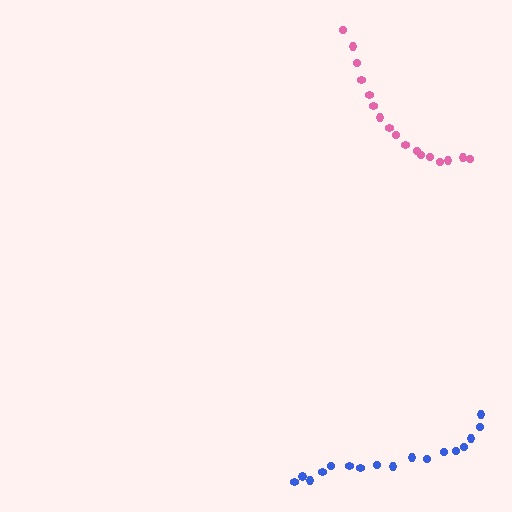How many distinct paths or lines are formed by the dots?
There are 2 distinct paths.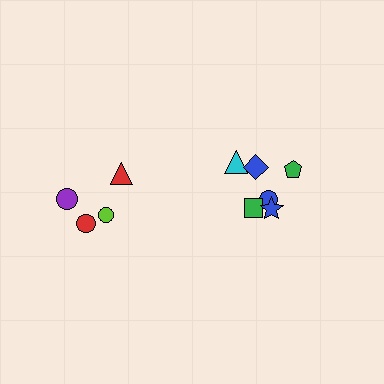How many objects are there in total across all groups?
There are 10 objects.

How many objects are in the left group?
There are 4 objects.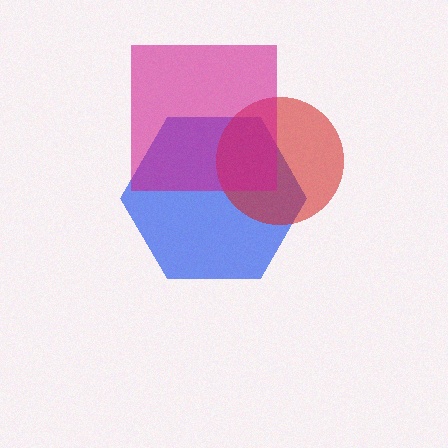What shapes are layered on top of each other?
The layered shapes are: a blue hexagon, a red circle, a magenta square.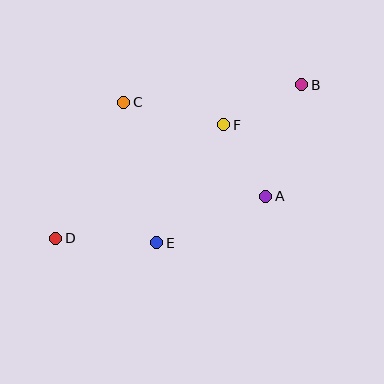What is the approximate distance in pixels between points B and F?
The distance between B and F is approximately 88 pixels.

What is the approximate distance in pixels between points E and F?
The distance between E and F is approximately 136 pixels.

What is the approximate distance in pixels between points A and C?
The distance between A and C is approximately 170 pixels.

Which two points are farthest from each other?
Points B and D are farthest from each other.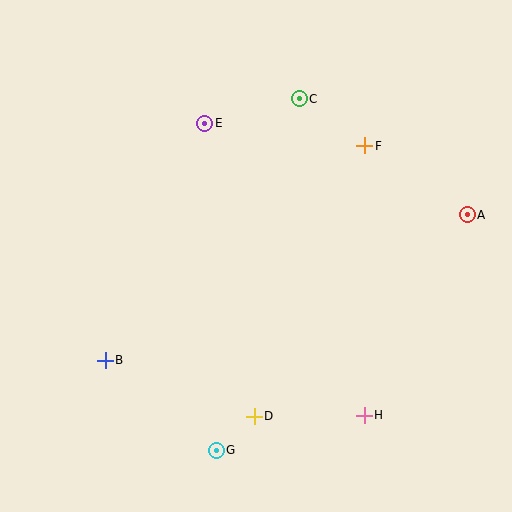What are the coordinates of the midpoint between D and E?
The midpoint between D and E is at (230, 270).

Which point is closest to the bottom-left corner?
Point B is closest to the bottom-left corner.